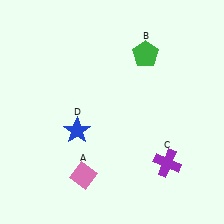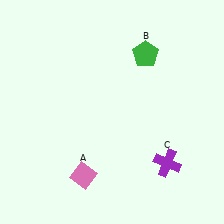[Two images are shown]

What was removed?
The blue star (D) was removed in Image 2.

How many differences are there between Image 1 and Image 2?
There is 1 difference between the two images.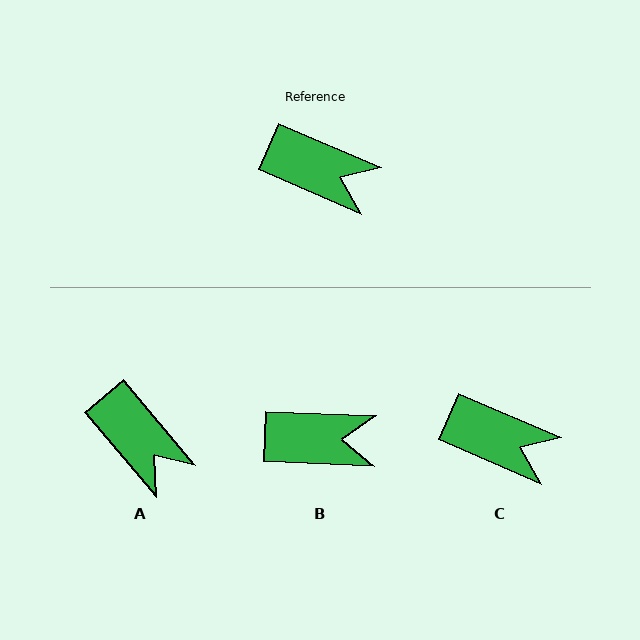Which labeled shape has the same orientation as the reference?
C.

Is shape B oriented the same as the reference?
No, it is off by about 21 degrees.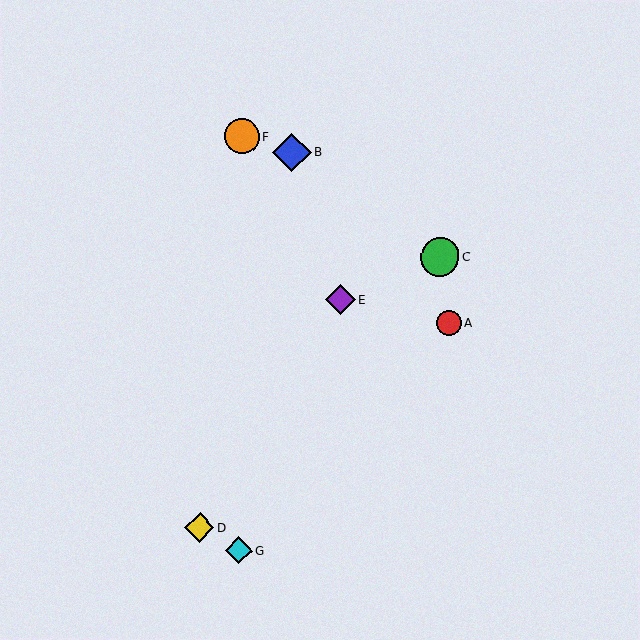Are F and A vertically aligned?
No, F is at x≈242 and A is at x≈449.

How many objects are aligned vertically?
2 objects (F, G) are aligned vertically.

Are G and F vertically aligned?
Yes, both are at x≈239.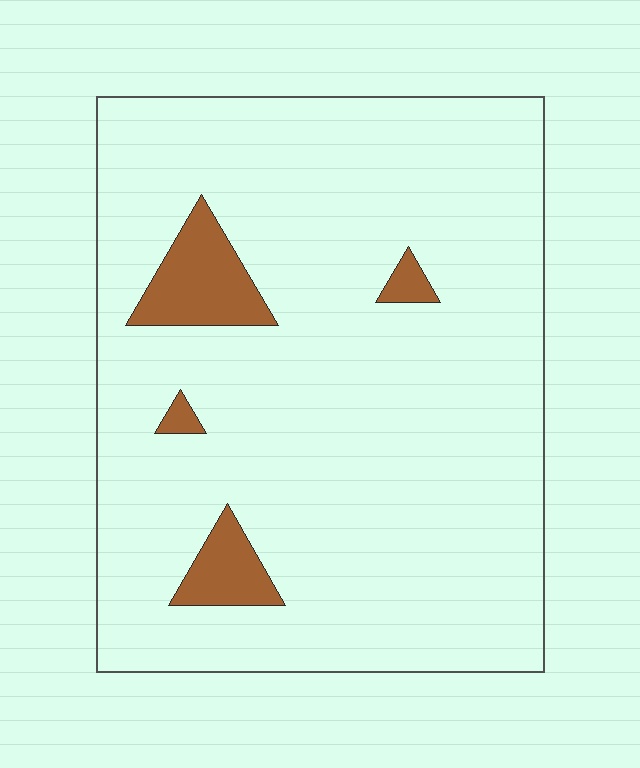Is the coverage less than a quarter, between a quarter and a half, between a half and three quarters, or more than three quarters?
Less than a quarter.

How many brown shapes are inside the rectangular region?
4.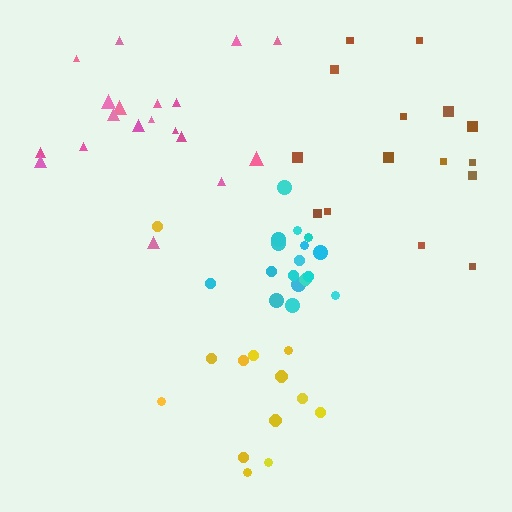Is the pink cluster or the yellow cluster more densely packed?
Pink.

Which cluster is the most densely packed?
Cyan.